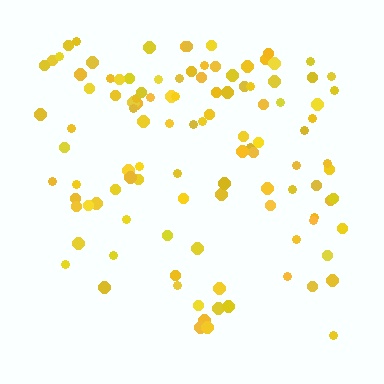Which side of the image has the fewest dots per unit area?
The bottom.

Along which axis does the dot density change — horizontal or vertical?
Vertical.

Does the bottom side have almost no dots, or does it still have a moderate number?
Still a moderate number, just noticeably fewer than the top.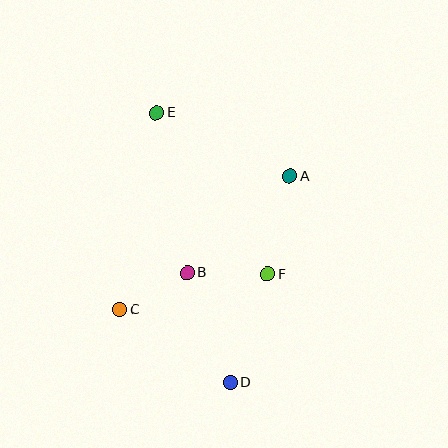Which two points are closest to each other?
Points B and C are closest to each other.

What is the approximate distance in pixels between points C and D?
The distance between C and D is approximately 132 pixels.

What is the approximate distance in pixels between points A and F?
The distance between A and F is approximately 100 pixels.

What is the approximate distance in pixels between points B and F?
The distance between B and F is approximately 81 pixels.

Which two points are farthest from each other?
Points D and E are farthest from each other.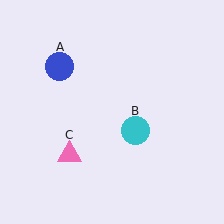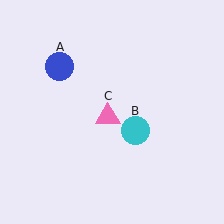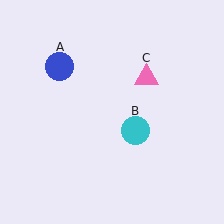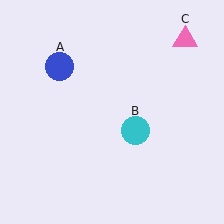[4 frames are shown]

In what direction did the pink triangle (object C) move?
The pink triangle (object C) moved up and to the right.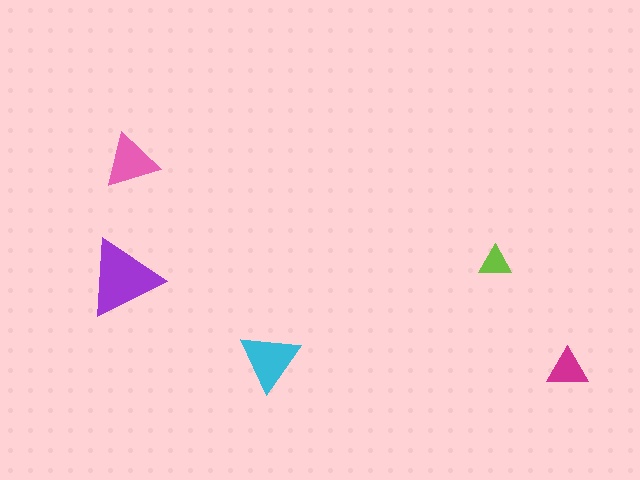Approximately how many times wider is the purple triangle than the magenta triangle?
About 2 times wider.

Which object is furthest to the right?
The magenta triangle is rightmost.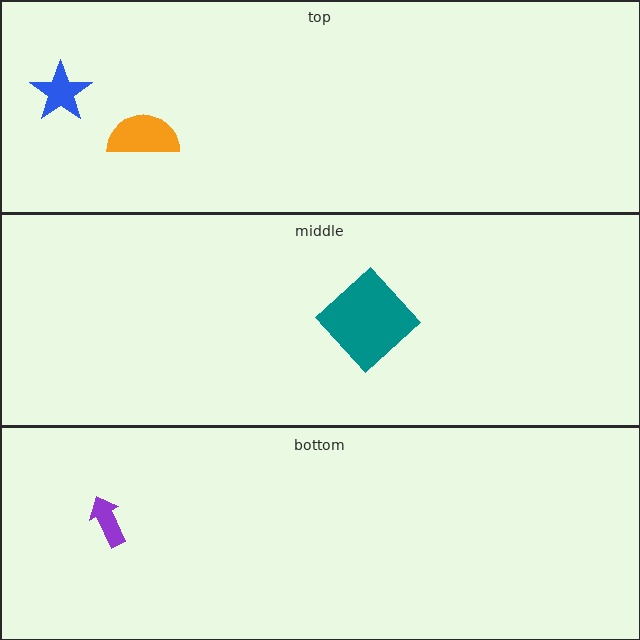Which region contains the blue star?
The top region.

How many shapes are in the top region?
2.